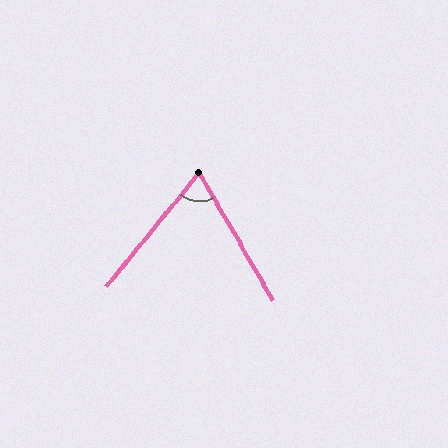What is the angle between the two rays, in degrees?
Approximately 69 degrees.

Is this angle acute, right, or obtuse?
It is acute.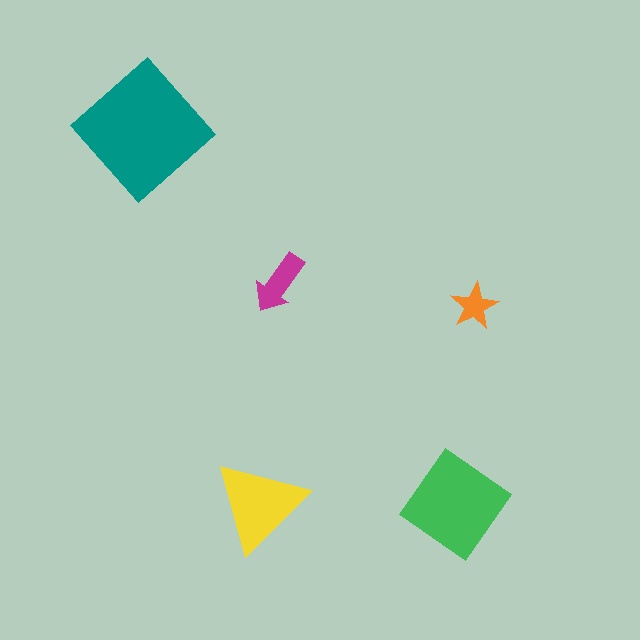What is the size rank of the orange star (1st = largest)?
5th.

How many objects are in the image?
There are 5 objects in the image.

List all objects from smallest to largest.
The orange star, the magenta arrow, the yellow triangle, the green diamond, the teal diamond.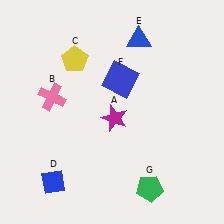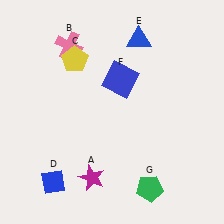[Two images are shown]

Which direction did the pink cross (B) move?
The pink cross (B) moved up.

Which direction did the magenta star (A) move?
The magenta star (A) moved down.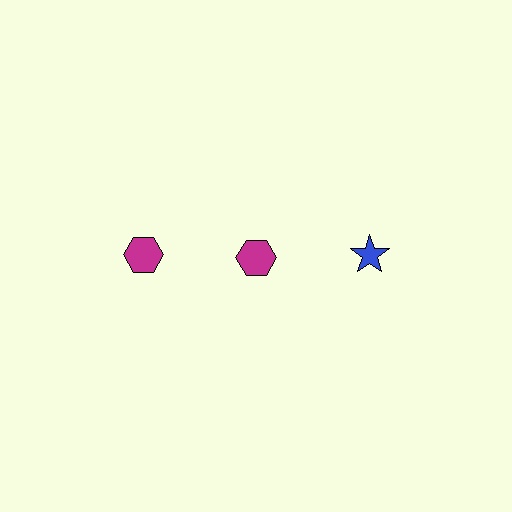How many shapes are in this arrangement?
There are 3 shapes arranged in a grid pattern.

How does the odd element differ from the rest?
It differs in both color (blue instead of magenta) and shape (star instead of hexagon).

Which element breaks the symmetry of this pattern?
The blue star in the top row, center column breaks the symmetry. All other shapes are magenta hexagons.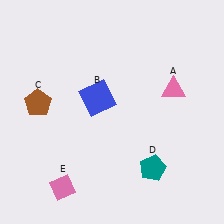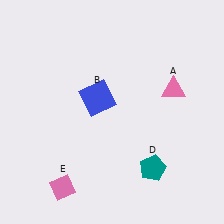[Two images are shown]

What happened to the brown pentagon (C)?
The brown pentagon (C) was removed in Image 2. It was in the top-left area of Image 1.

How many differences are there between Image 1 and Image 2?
There is 1 difference between the two images.